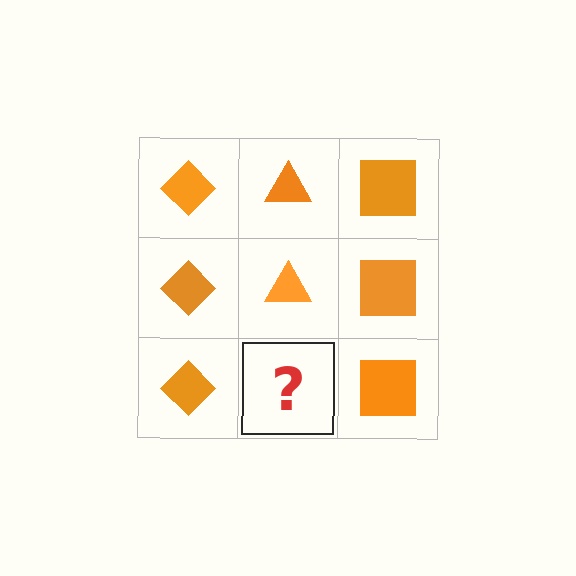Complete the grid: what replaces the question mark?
The question mark should be replaced with an orange triangle.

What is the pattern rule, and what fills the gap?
The rule is that each column has a consistent shape. The gap should be filled with an orange triangle.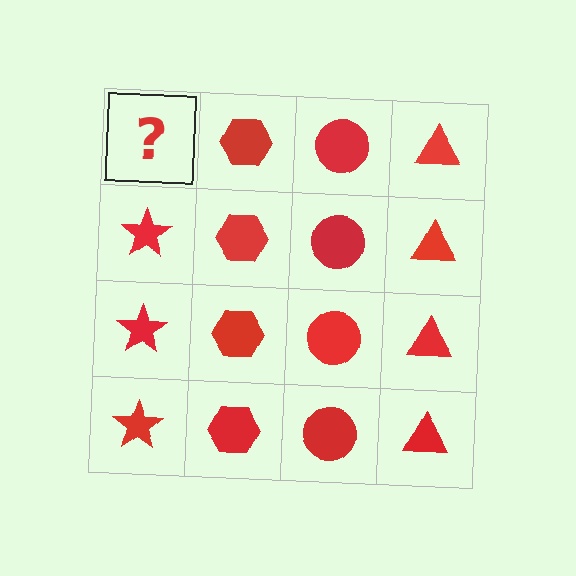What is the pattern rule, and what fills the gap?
The rule is that each column has a consistent shape. The gap should be filled with a red star.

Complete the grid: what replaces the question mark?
The question mark should be replaced with a red star.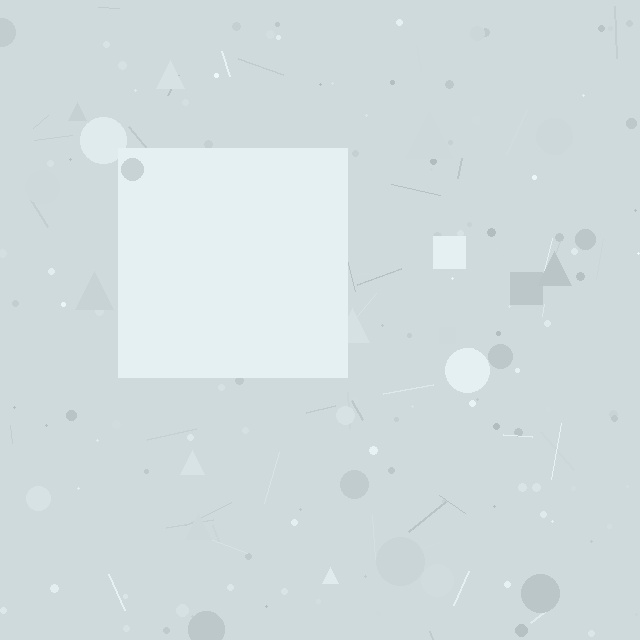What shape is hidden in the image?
A square is hidden in the image.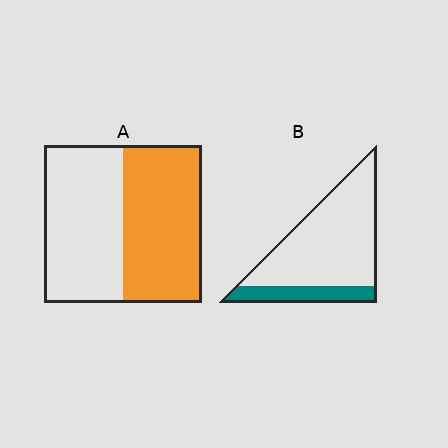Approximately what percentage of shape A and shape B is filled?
A is approximately 50% and B is approximately 20%.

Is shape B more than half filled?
No.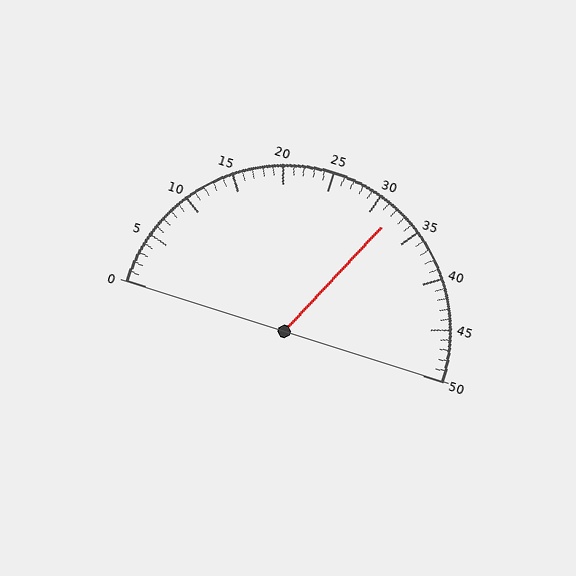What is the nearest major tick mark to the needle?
The nearest major tick mark is 30.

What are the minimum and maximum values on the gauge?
The gauge ranges from 0 to 50.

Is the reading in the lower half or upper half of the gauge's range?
The reading is in the upper half of the range (0 to 50).